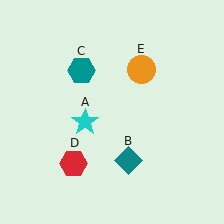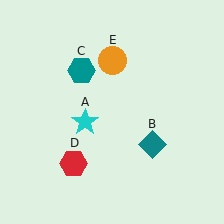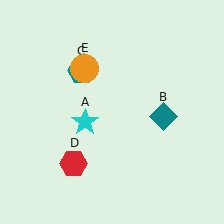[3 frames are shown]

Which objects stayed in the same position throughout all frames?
Cyan star (object A) and teal hexagon (object C) and red hexagon (object D) remained stationary.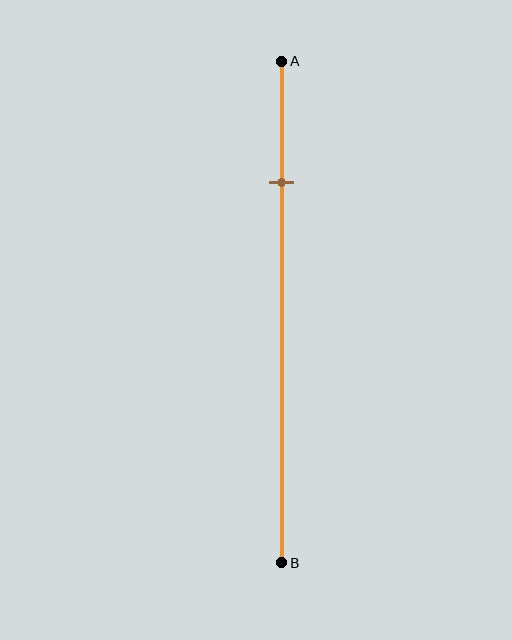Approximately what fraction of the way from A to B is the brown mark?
The brown mark is approximately 25% of the way from A to B.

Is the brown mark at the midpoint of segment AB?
No, the mark is at about 25% from A, not at the 50% midpoint.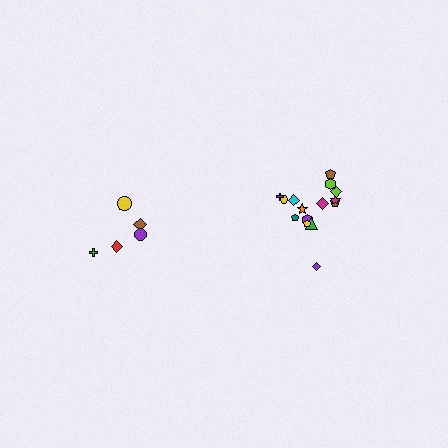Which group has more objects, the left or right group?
The right group.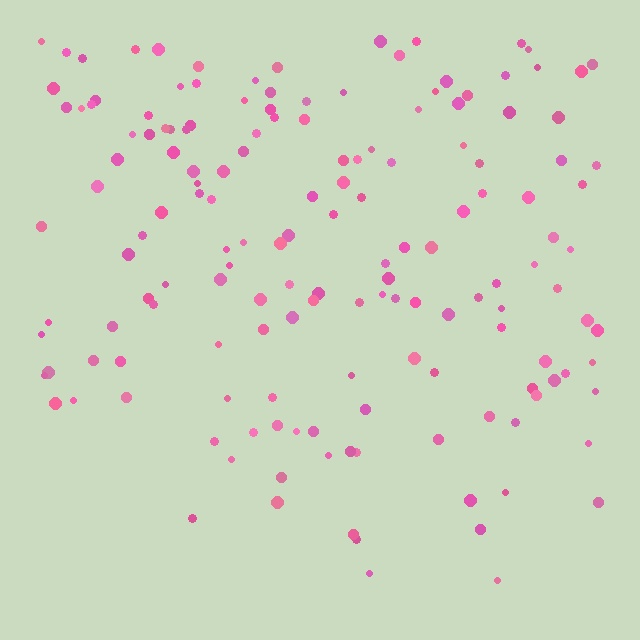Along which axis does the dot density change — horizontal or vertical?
Vertical.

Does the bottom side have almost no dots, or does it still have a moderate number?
Still a moderate number, just noticeably fewer than the top.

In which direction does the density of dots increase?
From bottom to top, with the top side densest.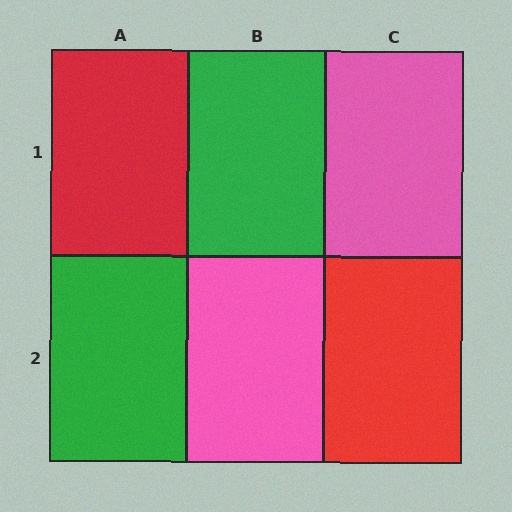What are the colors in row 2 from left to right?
Green, pink, red.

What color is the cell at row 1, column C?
Pink.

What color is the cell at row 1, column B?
Green.